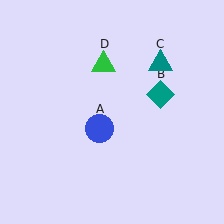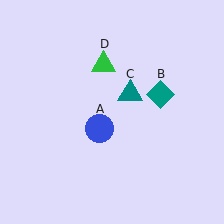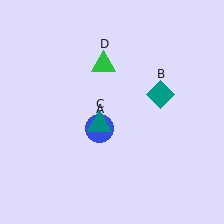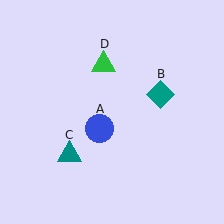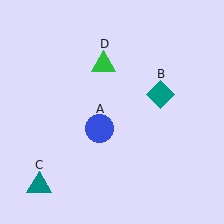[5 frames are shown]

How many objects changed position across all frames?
1 object changed position: teal triangle (object C).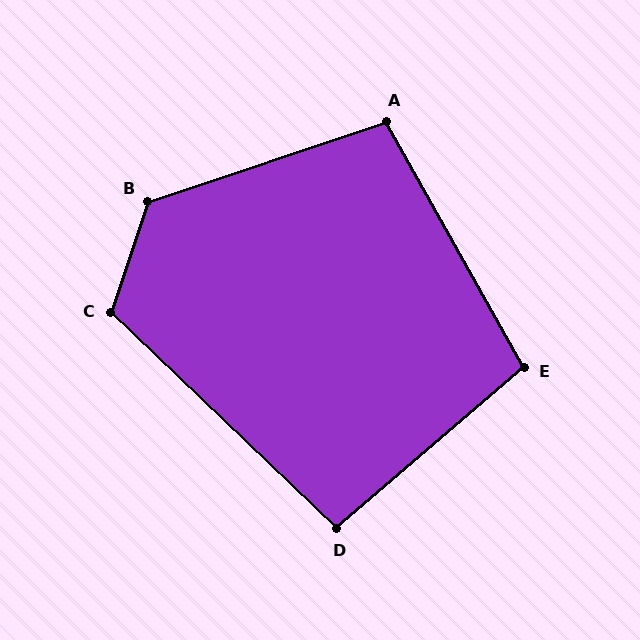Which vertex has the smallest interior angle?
D, at approximately 95 degrees.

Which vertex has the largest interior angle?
B, at approximately 127 degrees.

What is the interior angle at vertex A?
Approximately 101 degrees (obtuse).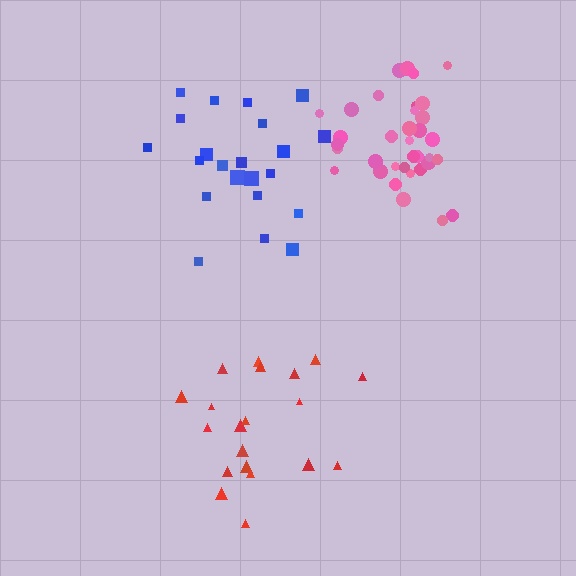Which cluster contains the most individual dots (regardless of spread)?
Pink (35).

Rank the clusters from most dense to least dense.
pink, red, blue.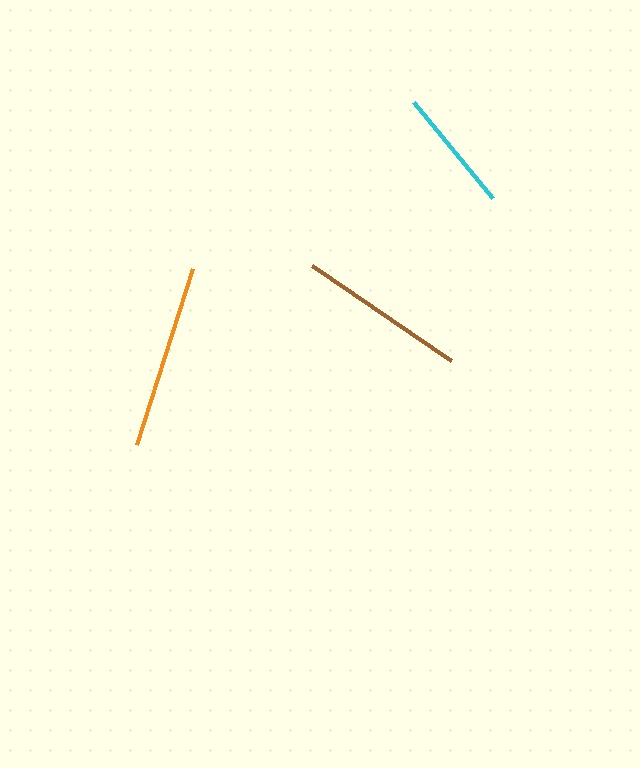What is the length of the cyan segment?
The cyan segment is approximately 125 pixels long.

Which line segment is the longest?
The orange line is the longest at approximately 185 pixels.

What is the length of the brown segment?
The brown segment is approximately 168 pixels long.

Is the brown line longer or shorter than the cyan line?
The brown line is longer than the cyan line.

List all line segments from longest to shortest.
From longest to shortest: orange, brown, cyan.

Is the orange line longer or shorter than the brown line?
The orange line is longer than the brown line.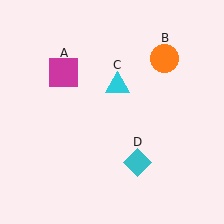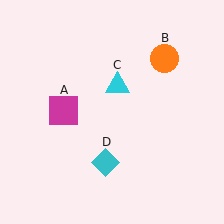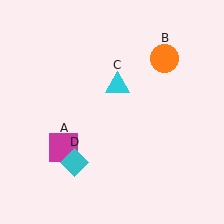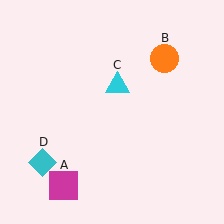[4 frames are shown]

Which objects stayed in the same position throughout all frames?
Orange circle (object B) and cyan triangle (object C) remained stationary.